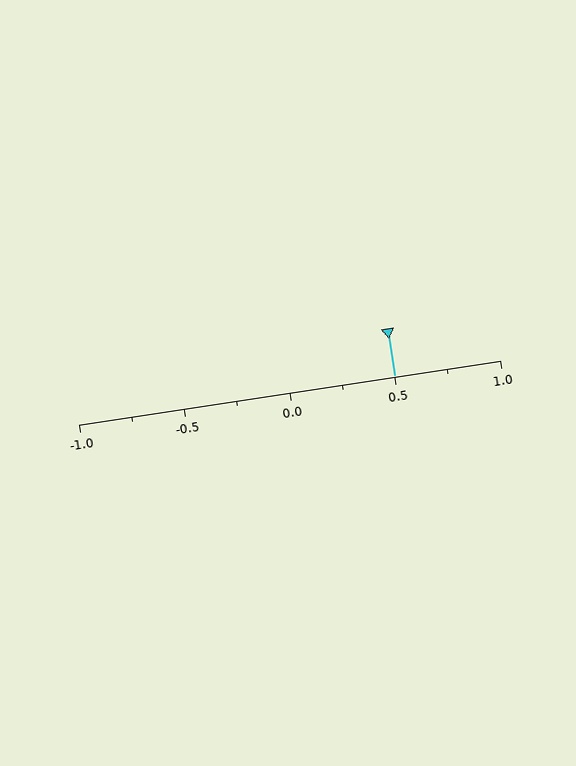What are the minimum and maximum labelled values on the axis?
The axis runs from -1.0 to 1.0.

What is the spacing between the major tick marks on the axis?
The major ticks are spaced 0.5 apart.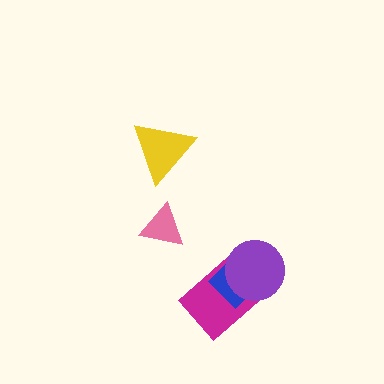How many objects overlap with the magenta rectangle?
2 objects overlap with the magenta rectangle.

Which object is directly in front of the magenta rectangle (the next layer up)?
The blue diamond is directly in front of the magenta rectangle.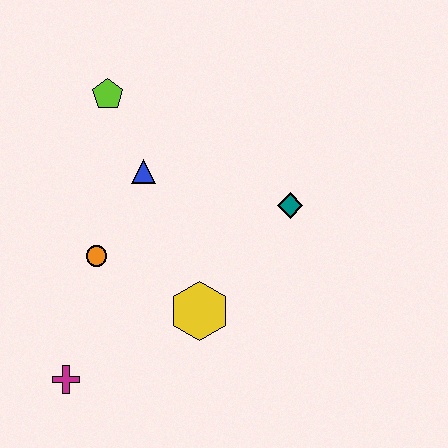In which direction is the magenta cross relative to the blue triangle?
The magenta cross is below the blue triangle.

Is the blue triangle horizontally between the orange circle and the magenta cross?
No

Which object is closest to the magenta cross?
The orange circle is closest to the magenta cross.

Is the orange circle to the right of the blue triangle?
No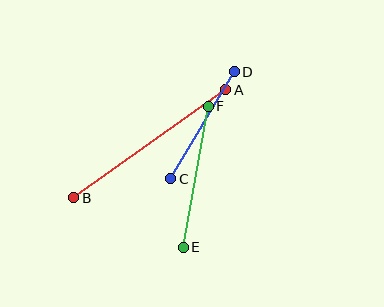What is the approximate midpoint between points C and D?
The midpoint is at approximately (202, 125) pixels.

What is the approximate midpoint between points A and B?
The midpoint is at approximately (150, 144) pixels.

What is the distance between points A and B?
The distance is approximately 186 pixels.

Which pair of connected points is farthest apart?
Points A and B are farthest apart.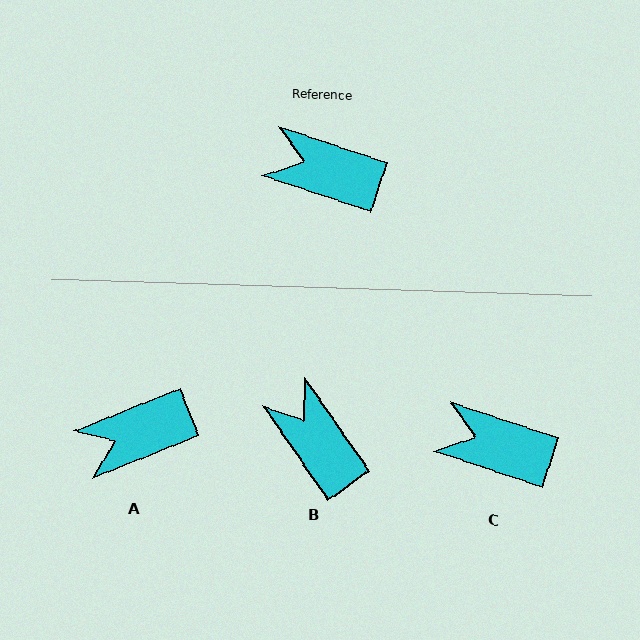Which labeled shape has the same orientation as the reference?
C.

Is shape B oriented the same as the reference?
No, it is off by about 37 degrees.